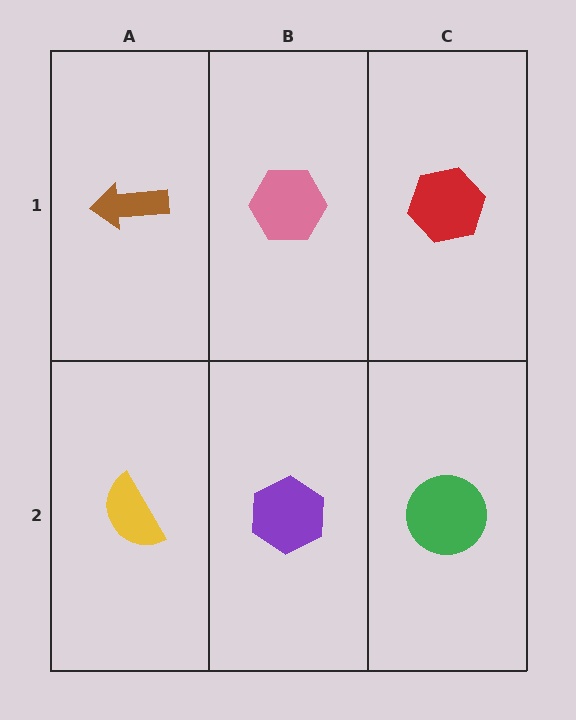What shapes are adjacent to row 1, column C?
A green circle (row 2, column C), a pink hexagon (row 1, column B).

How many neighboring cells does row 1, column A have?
2.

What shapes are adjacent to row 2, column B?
A pink hexagon (row 1, column B), a yellow semicircle (row 2, column A), a green circle (row 2, column C).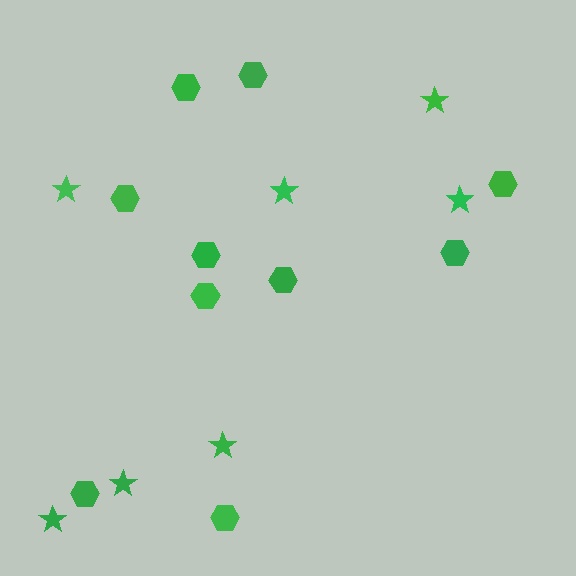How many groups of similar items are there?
There are 2 groups: one group of hexagons (10) and one group of stars (7).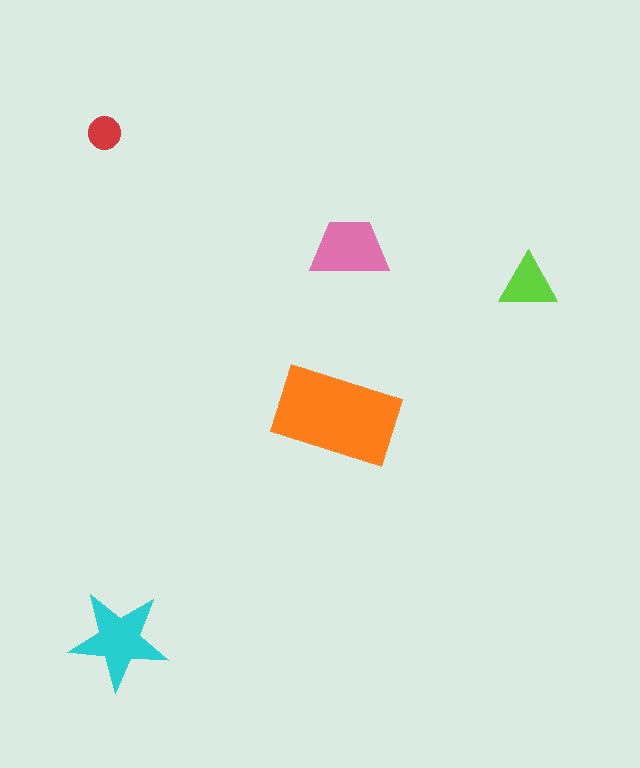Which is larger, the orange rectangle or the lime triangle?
The orange rectangle.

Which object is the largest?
The orange rectangle.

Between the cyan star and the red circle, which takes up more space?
The cyan star.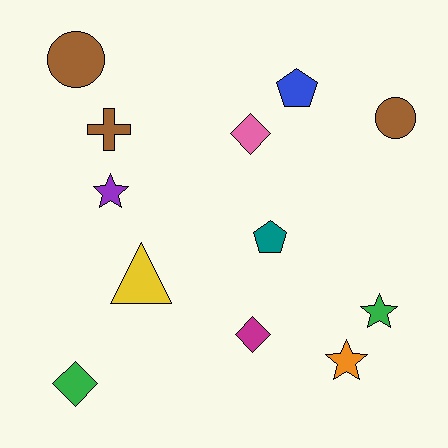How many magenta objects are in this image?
There is 1 magenta object.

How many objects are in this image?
There are 12 objects.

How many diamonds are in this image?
There are 3 diamonds.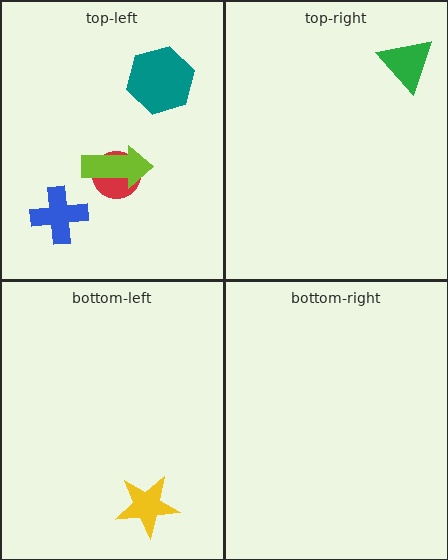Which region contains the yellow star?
The bottom-left region.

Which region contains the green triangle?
The top-right region.